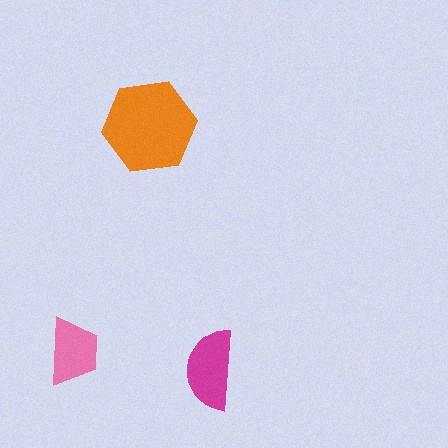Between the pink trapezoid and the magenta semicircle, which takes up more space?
The magenta semicircle.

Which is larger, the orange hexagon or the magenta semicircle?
The orange hexagon.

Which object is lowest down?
The magenta semicircle is bottommost.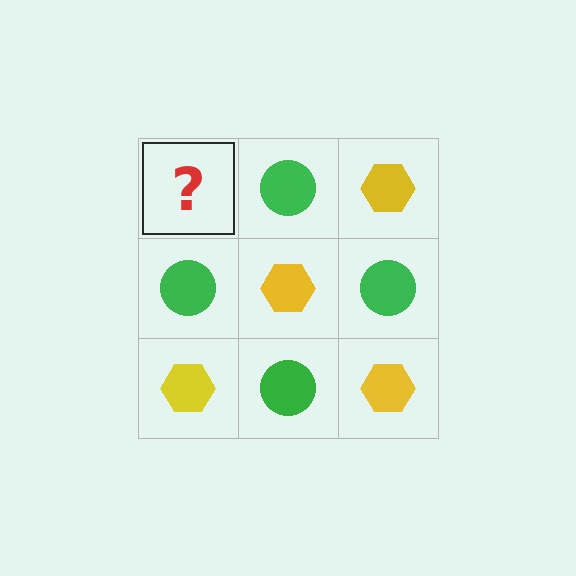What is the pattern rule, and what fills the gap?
The rule is that it alternates yellow hexagon and green circle in a checkerboard pattern. The gap should be filled with a yellow hexagon.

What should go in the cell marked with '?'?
The missing cell should contain a yellow hexagon.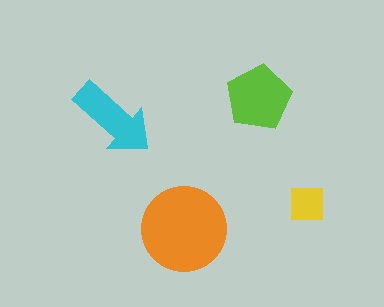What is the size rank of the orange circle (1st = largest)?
1st.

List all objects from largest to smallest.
The orange circle, the lime pentagon, the cyan arrow, the yellow square.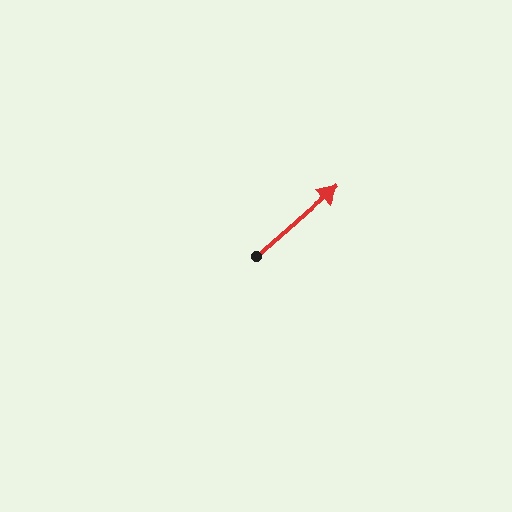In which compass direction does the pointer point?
Northeast.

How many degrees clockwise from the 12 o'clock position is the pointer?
Approximately 49 degrees.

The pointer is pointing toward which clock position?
Roughly 2 o'clock.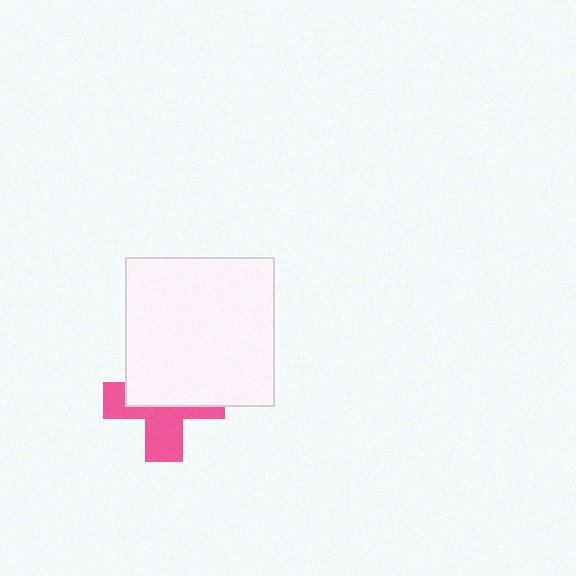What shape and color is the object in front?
The object in front is a white square.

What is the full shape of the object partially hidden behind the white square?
The partially hidden object is a pink cross.